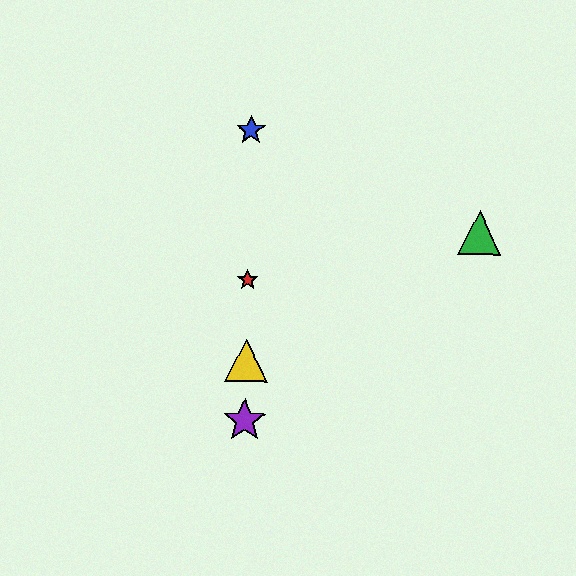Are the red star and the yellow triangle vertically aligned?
Yes, both are at x≈248.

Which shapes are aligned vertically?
The red star, the blue star, the yellow triangle, the purple star are aligned vertically.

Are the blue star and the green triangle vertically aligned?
No, the blue star is at x≈251 and the green triangle is at x≈480.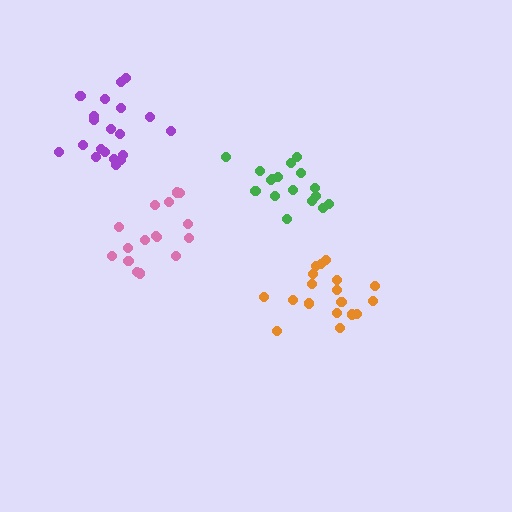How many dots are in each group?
Group 1: 17 dots, Group 2: 16 dots, Group 3: 18 dots, Group 4: 20 dots (71 total).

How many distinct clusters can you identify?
There are 4 distinct clusters.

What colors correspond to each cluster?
The clusters are colored: green, pink, orange, purple.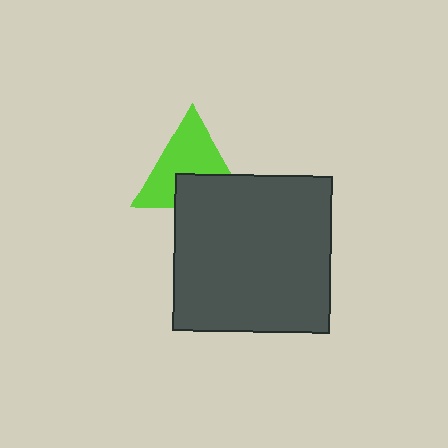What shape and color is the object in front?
The object in front is a dark gray square.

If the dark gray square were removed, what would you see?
You would see the complete lime triangle.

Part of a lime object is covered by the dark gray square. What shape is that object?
It is a triangle.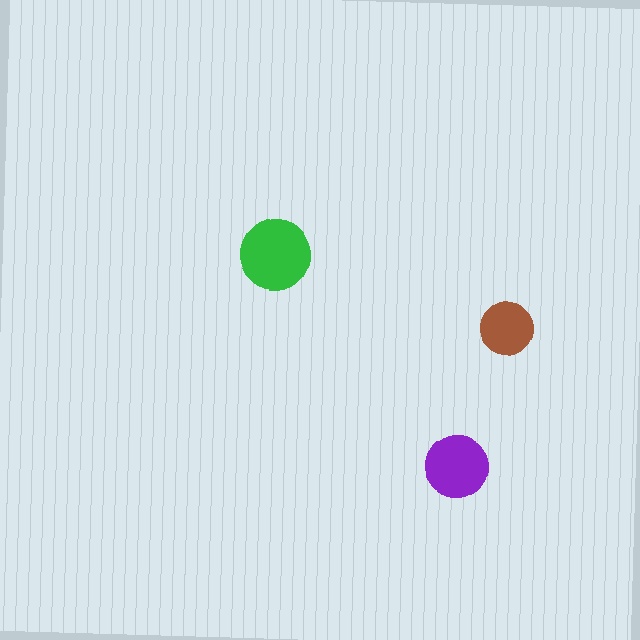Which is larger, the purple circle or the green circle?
The green one.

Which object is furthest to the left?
The green circle is leftmost.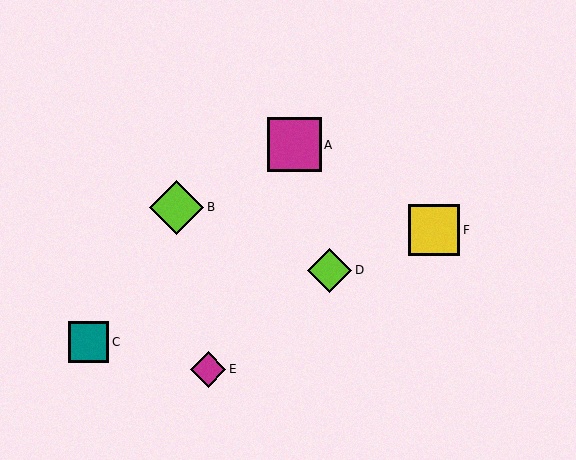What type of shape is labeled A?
Shape A is a magenta square.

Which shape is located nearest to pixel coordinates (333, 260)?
The lime diamond (labeled D) at (330, 270) is nearest to that location.